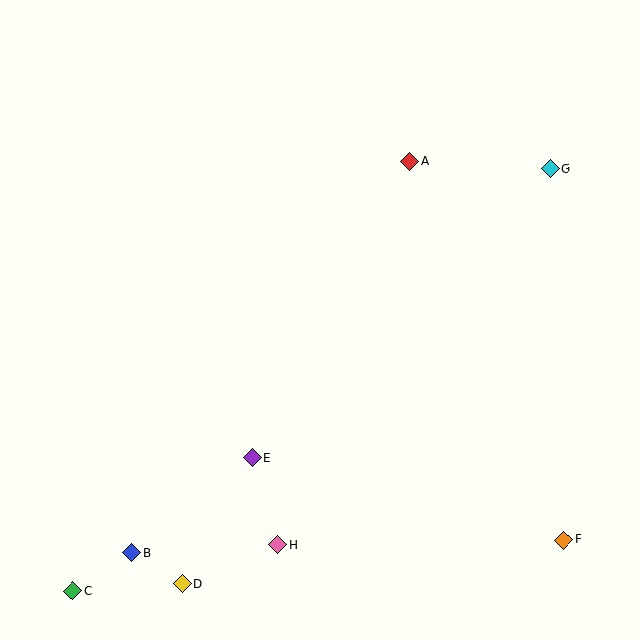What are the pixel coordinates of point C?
Point C is at (72, 591).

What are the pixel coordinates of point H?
Point H is at (278, 545).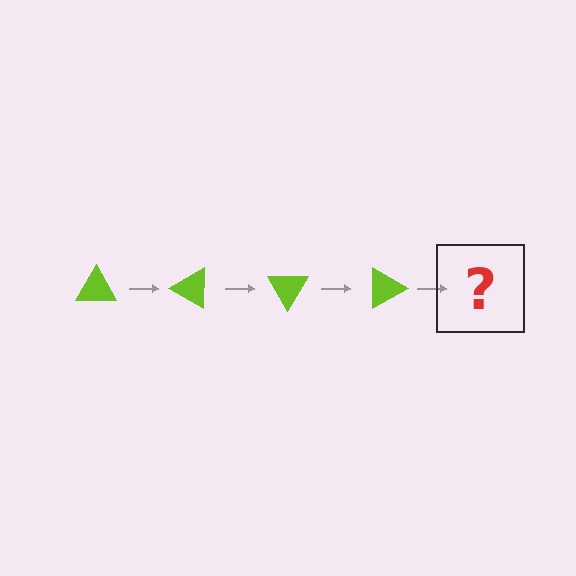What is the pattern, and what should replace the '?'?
The pattern is that the triangle rotates 30 degrees each step. The '?' should be a lime triangle rotated 120 degrees.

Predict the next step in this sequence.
The next step is a lime triangle rotated 120 degrees.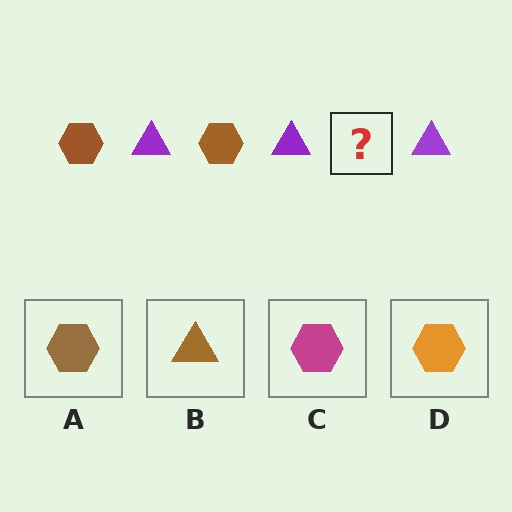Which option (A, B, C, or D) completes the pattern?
A.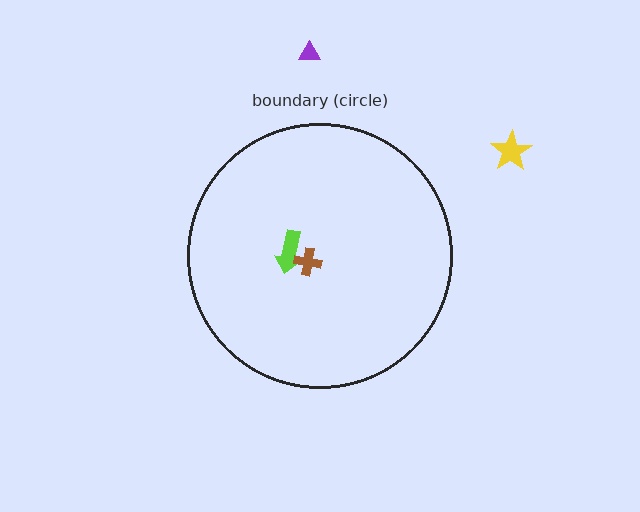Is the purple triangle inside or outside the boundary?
Outside.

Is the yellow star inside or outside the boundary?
Outside.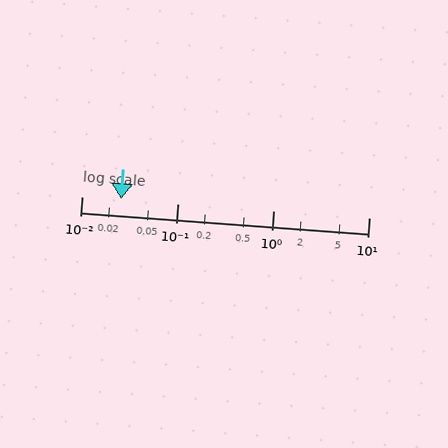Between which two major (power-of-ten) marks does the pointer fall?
The pointer is between 0.01 and 0.1.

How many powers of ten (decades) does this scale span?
The scale spans 3 decades, from 0.01 to 10.